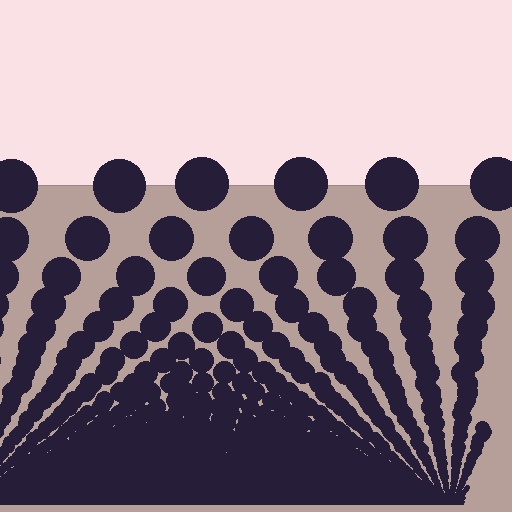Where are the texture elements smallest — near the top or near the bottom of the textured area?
Near the bottom.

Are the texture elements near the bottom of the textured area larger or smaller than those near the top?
Smaller. The gradient is inverted — elements near the bottom are smaller and denser.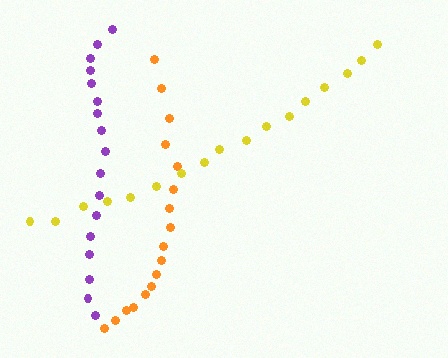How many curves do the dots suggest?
There are 3 distinct paths.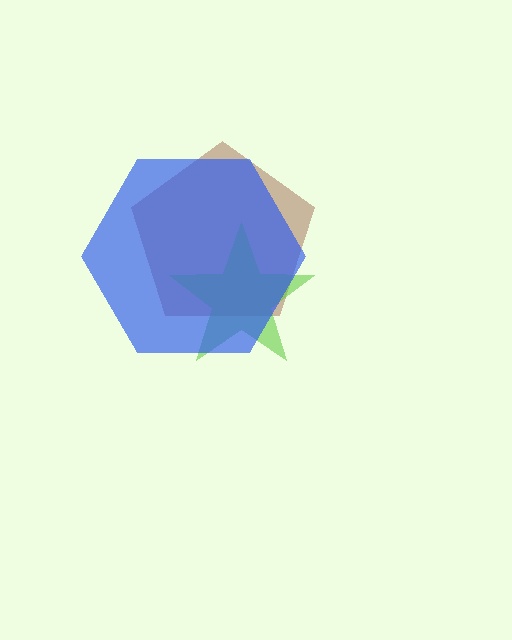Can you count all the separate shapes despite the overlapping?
Yes, there are 3 separate shapes.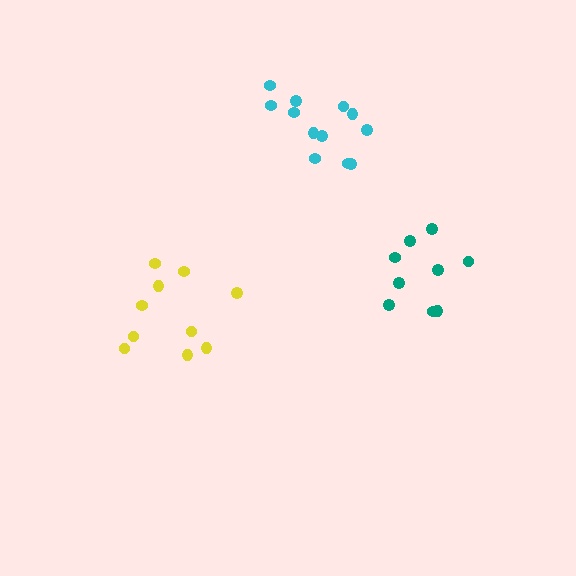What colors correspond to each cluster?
The clusters are colored: teal, yellow, cyan.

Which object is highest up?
The cyan cluster is topmost.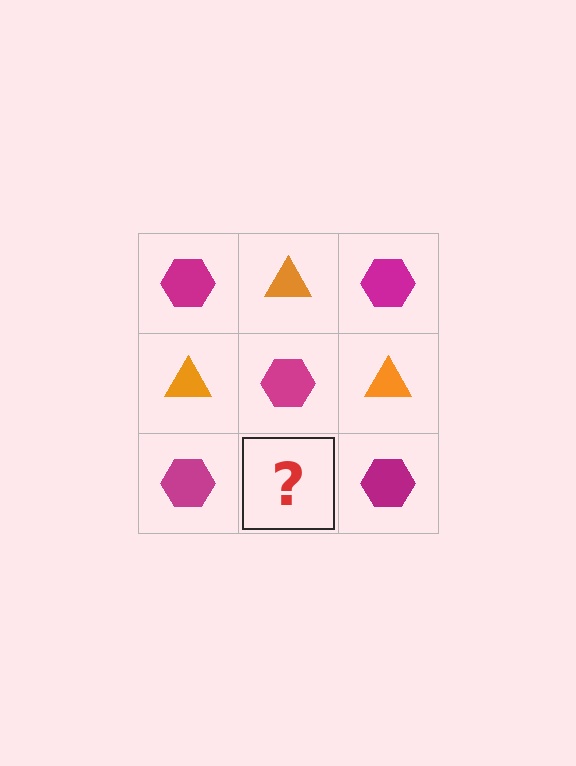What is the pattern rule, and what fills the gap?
The rule is that it alternates magenta hexagon and orange triangle in a checkerboard pattern. The gap should be filled with an orange triangle.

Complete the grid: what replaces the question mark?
The question mark should be replaced with an orange triangle.